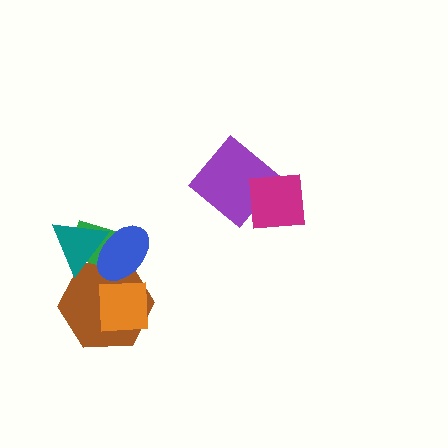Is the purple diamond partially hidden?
Yes, it is partially covered by another shape.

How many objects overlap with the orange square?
2 objects overlap with the orange square.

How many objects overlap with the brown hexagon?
4 objects overlap with the brown hexagon.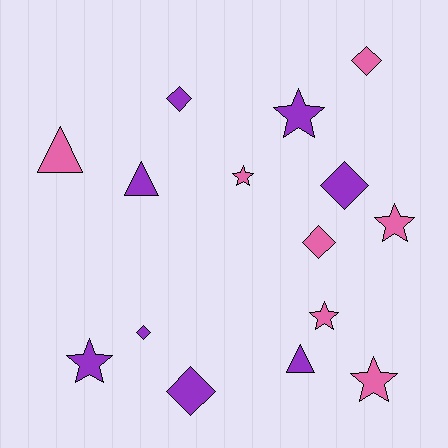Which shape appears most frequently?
Diamond, with 6 objects.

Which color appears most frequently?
Purple, with 8 objects.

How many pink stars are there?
There are 4 pink stars.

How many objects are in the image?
There are 15 objects.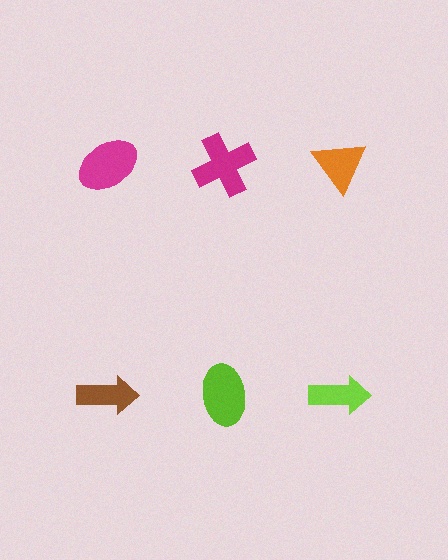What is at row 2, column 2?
A lime ellipse.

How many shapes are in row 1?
3 shapes.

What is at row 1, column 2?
A magenta cross.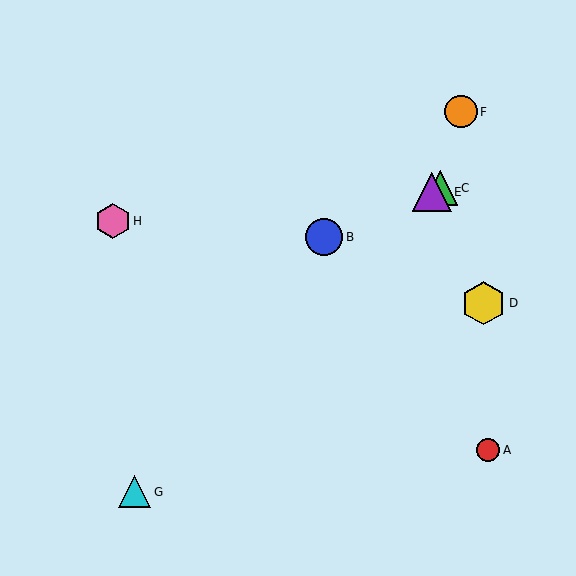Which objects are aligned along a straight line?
Objects B, C, E are aligned along a straight line.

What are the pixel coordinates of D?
Object D is at (484, 303).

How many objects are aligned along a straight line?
3 objects (B, C, E) are aligned along a straight line.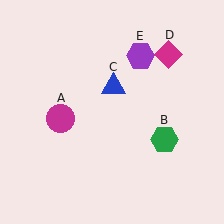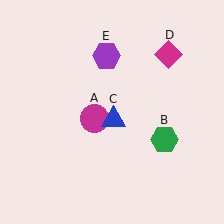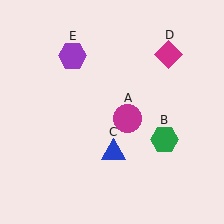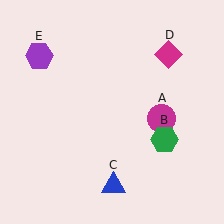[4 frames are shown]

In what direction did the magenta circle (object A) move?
The magenta circle (object A) moved right.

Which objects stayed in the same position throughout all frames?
Green hexagon (object B) and magenta diamond (object D) remained stationary.